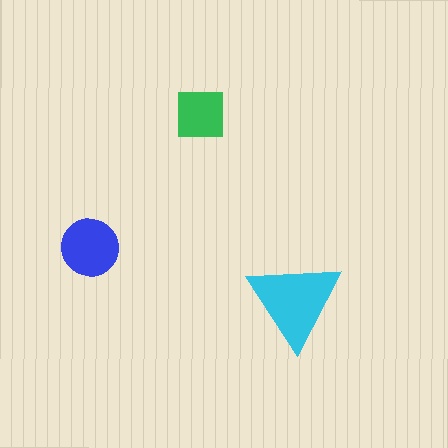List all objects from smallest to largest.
The green square, the blue circle, the cyan triangle.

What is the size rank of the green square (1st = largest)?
3rd.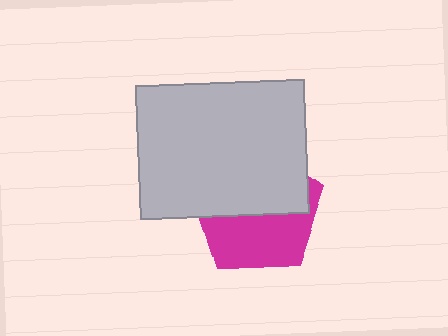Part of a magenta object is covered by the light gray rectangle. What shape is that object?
It is a pentagon.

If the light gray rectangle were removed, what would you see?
You would see the complete magenta pentagon.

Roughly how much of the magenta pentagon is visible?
About half of it is visible (roughly 46%).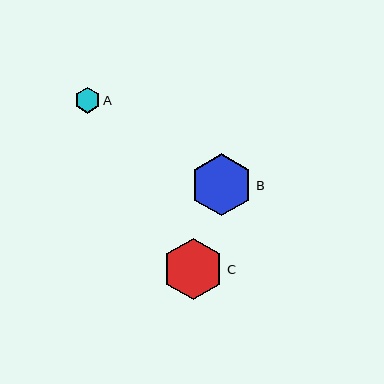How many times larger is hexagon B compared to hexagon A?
Hexagon B is approximately 2.4 times the size of hexagon A.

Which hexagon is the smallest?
Hexagon A is the smallest with a size of approximately 26 pixels.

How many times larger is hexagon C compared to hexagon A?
Hexagon C is approximately 2.4 times the size of hexagon A.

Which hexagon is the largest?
Hexagon B is the largest with a size of approximately 62 pixels.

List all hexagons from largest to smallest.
From largest to smallest: B, C, A.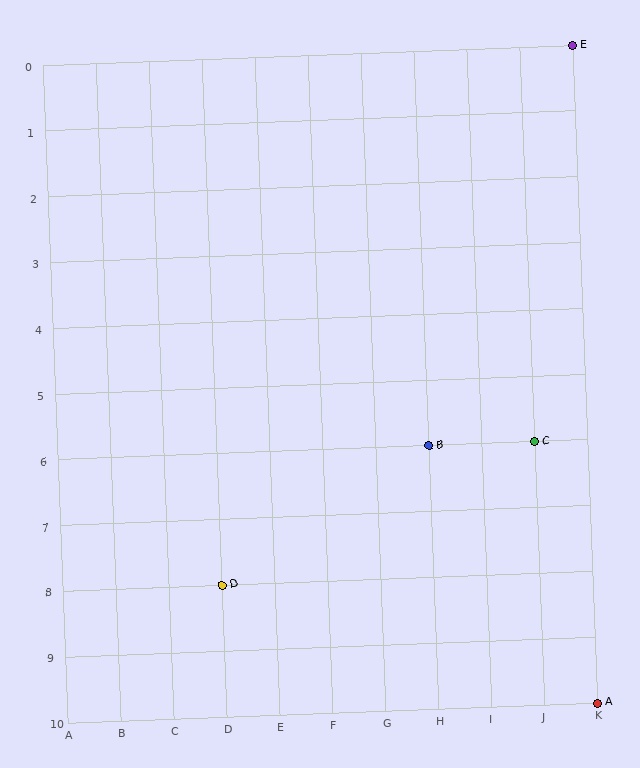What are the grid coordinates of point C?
Point C is at grid coordinates (J, 6).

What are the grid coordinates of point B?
Point B is at grid coordinates (H, 6).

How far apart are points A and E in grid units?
Points A and E are 10 rows apart.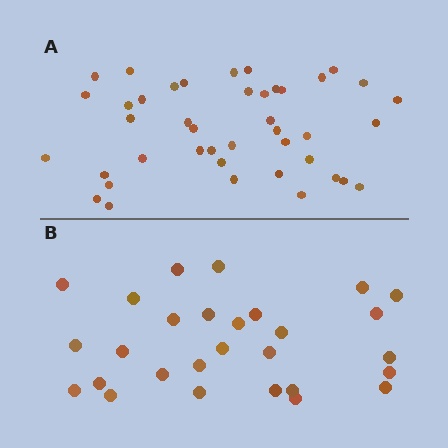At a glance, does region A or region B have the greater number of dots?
Region A (the top region) has more dots.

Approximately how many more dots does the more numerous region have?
Region A has approximately 15 more dots than region B.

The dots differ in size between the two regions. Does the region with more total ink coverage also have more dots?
No. Region B has more total ink coverage because its dots are larger, but region A actually contains more individual dots. Total area can be misleading — the number of items is what matters here.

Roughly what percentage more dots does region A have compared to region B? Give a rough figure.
About 50% more.